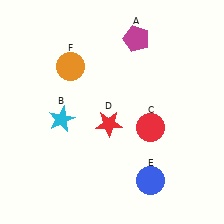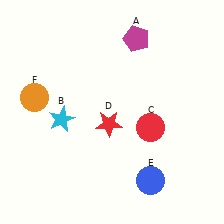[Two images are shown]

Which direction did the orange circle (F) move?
The orange circle (F) moved left.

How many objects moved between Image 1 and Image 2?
1 object moved between the two images.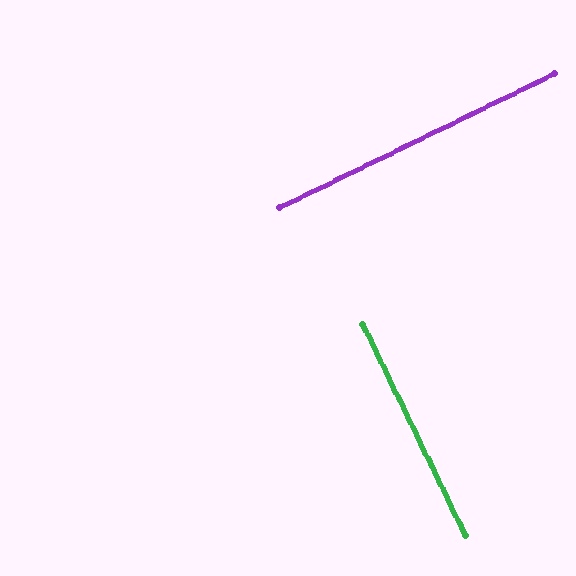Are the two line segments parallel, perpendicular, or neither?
Perpendicular — they meet at approximately 90°.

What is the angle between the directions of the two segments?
Approximately 90 degrees.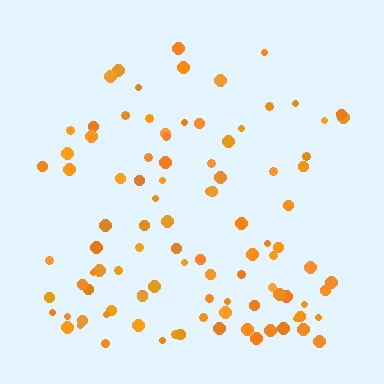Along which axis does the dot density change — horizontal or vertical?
Vertical.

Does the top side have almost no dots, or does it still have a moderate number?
Still a moderate number, just noticeably fewer than the bottom.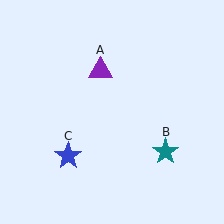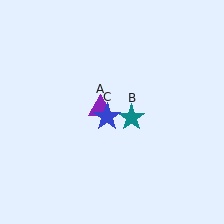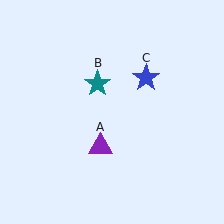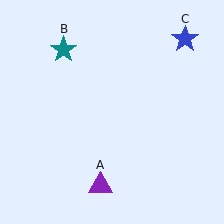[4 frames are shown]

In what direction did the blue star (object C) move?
The blue star (object C) moved up and to the right.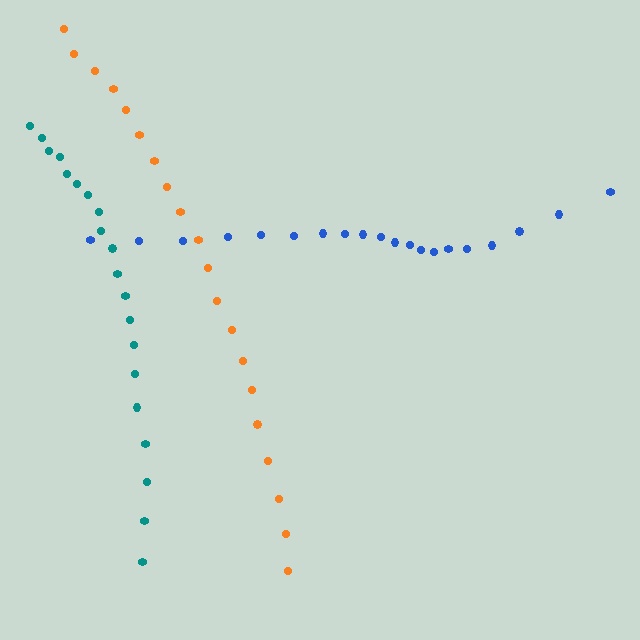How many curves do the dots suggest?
There are 3 distinct paths.